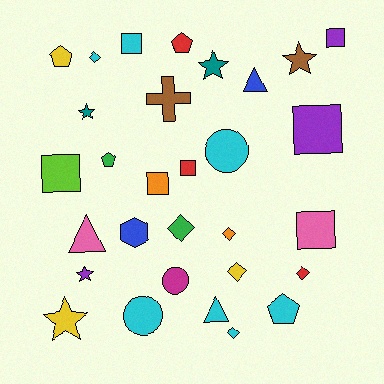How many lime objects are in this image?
There is 1 lime object.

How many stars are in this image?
There are 5 stars.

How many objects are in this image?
There are 30 objects.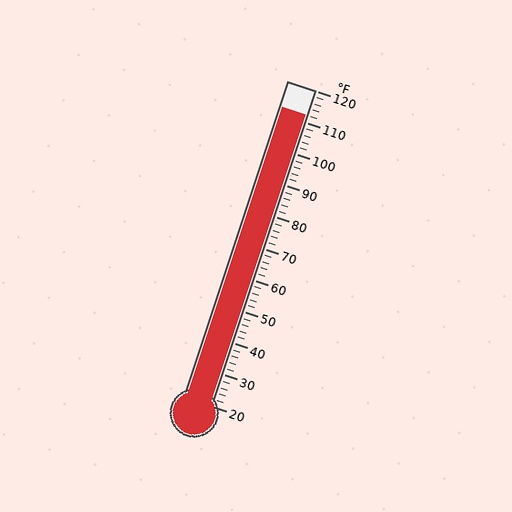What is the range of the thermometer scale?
The thermometer scale ranges from 20°F to 120°F.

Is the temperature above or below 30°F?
The temperature is above 30°F.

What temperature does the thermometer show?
The thermometer shows approximately 112°F.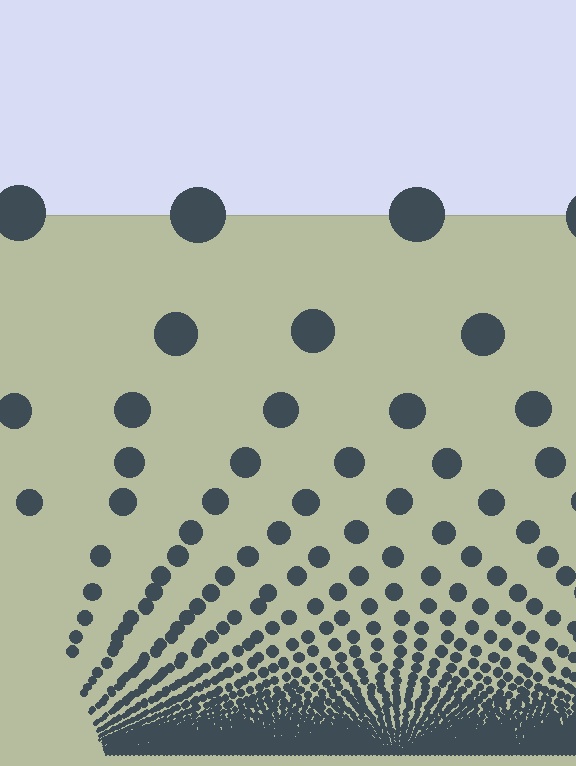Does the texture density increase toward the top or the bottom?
Density increases toward the bottom.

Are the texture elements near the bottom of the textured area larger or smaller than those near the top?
Smaller. The gradient is inverted — elements near the bottom are smaller and denser.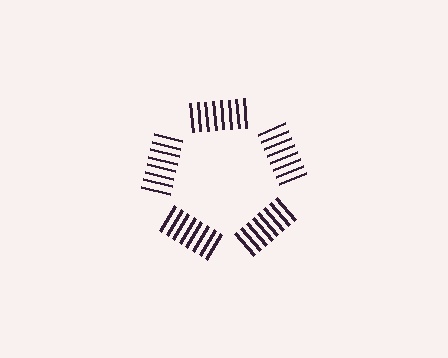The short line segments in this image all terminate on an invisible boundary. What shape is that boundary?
An illusory pentagon — the line segments terminate on its edges but no continuous stroke is drawn.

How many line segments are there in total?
40 — 8 along each of the 5 edges.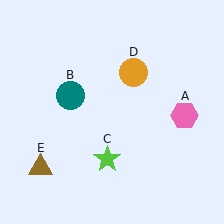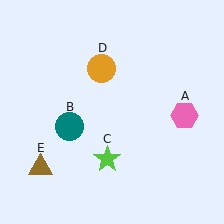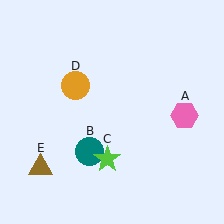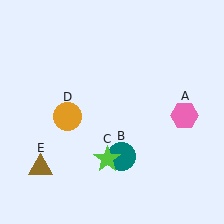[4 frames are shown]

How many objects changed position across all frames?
2 objects changed position: teal circle (object B), orange circle (object D).